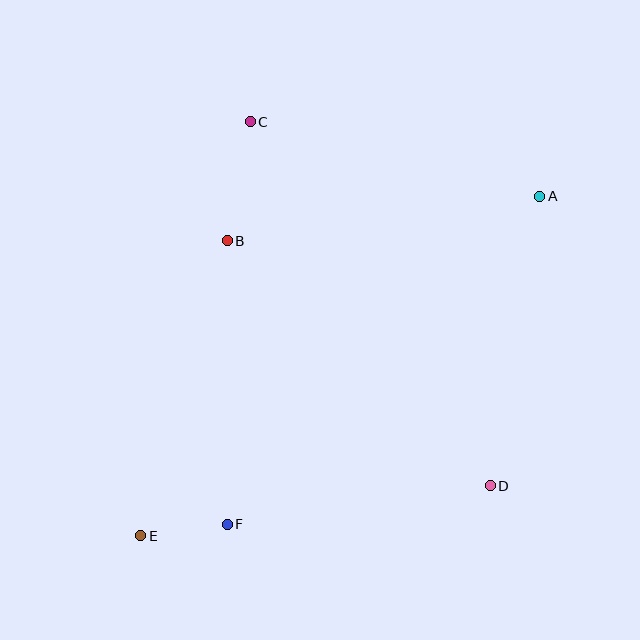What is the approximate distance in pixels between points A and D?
The distance between A and D is approximately 294 pixels.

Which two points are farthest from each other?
Points A and E are farthest from each other.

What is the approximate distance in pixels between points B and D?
The distance between B and D is approximately 359 pixels.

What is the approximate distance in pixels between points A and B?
The distance between A and B is approximately 315 pixels.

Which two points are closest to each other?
Points E and F are closest to each other.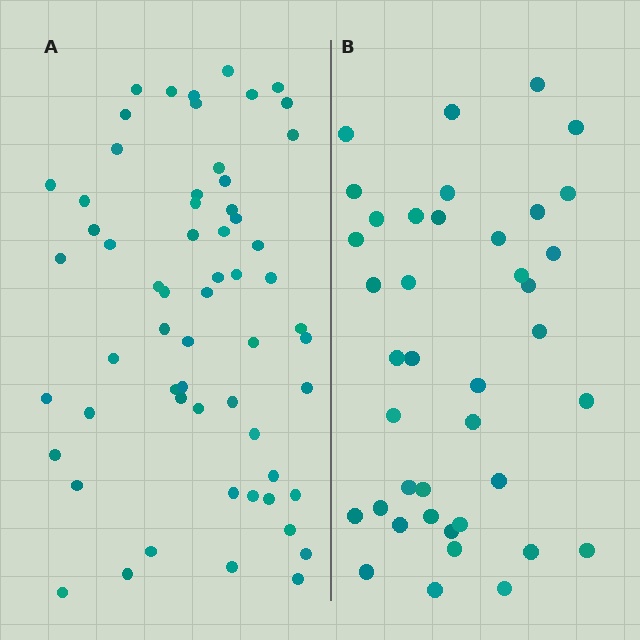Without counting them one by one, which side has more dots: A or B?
Region A (the left region) has more dots.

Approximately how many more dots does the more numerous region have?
Region A has approximately 20 more dots than region B.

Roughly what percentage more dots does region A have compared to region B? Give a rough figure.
About 50% more.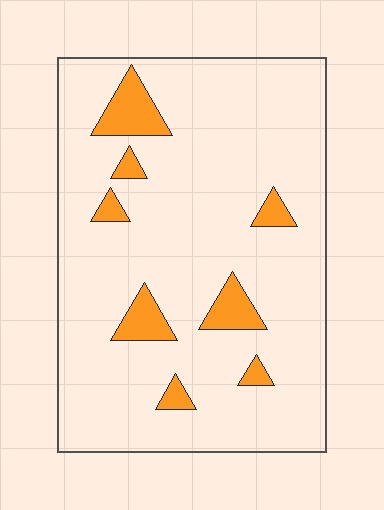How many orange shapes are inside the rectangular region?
8.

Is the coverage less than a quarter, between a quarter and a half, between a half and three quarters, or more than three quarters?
Less than a quarter.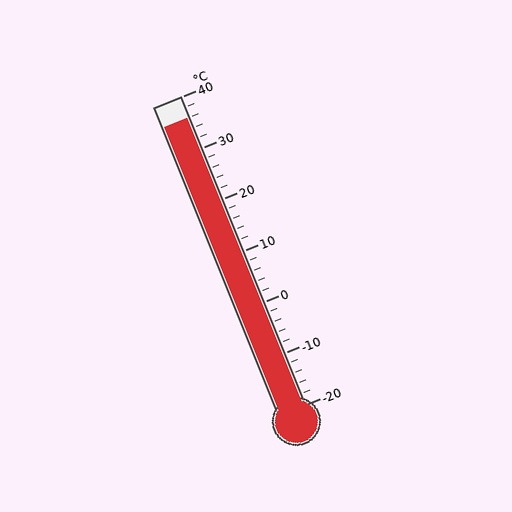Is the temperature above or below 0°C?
The temperature is above 0°C.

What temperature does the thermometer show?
The thermometer shows approximately 36°C.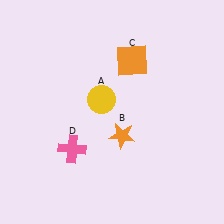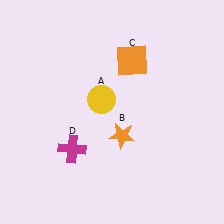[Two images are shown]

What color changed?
The cross (D) changed from pink in Image 1 to magenta in Image 2.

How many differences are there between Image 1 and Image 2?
There is 1 difference between the two images.